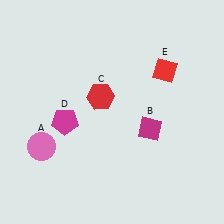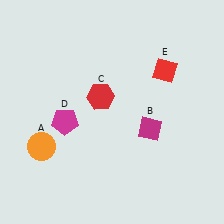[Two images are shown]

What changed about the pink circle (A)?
In Image 1, A is pink. In Image 2, it changed to orange.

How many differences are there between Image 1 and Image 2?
There is 1 difference between the two images.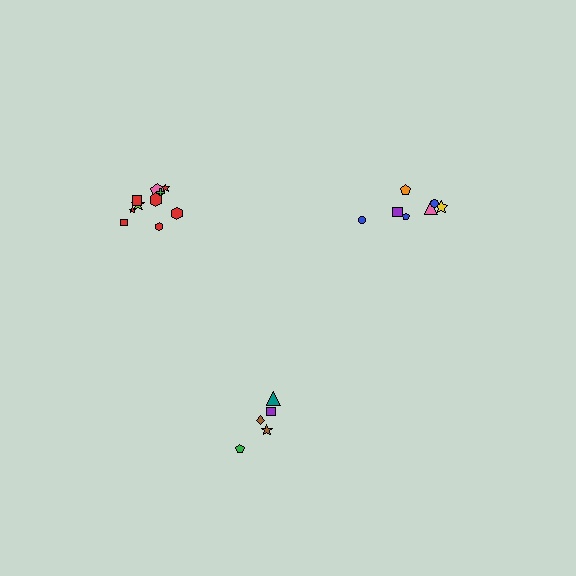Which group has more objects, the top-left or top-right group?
The top-left group.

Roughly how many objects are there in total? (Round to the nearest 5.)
Roughly 20 objects in total.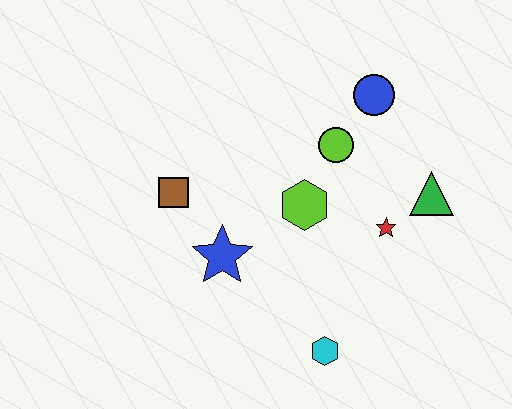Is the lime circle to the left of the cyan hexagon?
No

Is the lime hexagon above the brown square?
No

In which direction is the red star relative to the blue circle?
The red star is below the blue circle.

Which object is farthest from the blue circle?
The cyan hexagon is farthest from the blue circle.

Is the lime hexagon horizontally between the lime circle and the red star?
No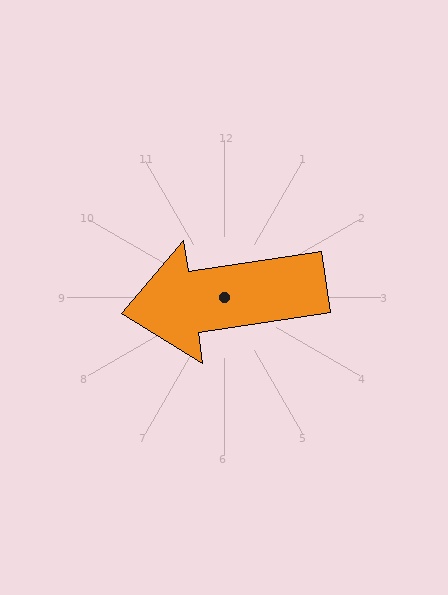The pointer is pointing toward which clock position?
Roughly 9 o'clock.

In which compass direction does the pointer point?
West.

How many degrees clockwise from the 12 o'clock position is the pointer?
Approximately 261 degrees.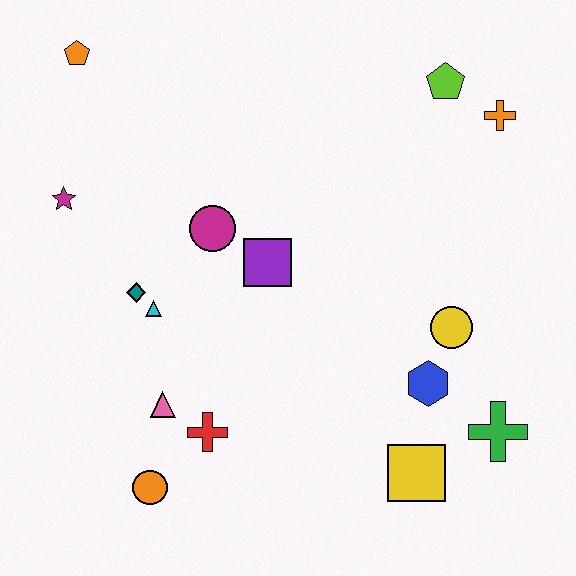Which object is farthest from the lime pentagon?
The orange circle is farthest from the lime pentagon.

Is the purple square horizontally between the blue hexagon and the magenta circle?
Yes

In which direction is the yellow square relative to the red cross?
The yellow square is to the right of the red cross.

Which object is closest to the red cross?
The pink triangle is closest to the red cross.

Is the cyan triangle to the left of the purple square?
Yes